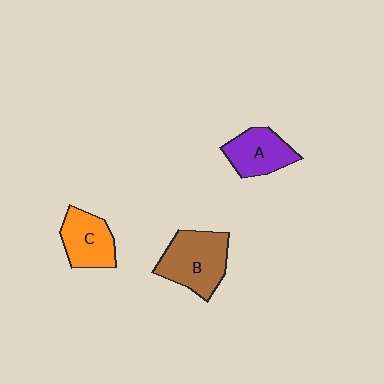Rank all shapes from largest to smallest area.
From largest to smallest: B (brown), C (orange), A (purple).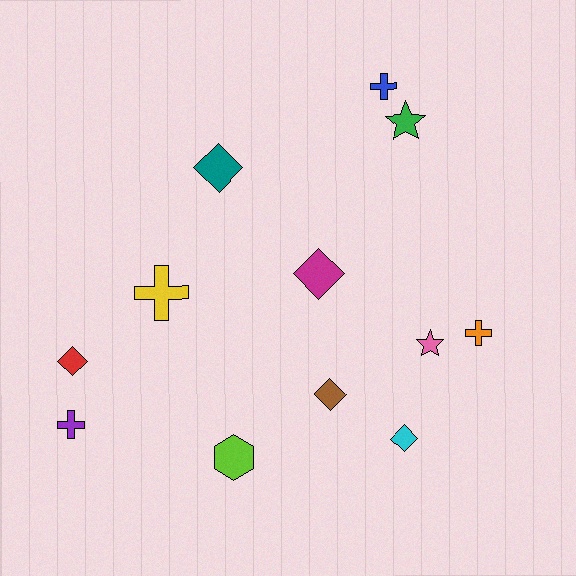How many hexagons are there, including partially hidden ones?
There is 1 hexagon.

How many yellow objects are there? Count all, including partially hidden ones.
There is 1 yellow object.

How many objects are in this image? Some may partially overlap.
There are 12 objects.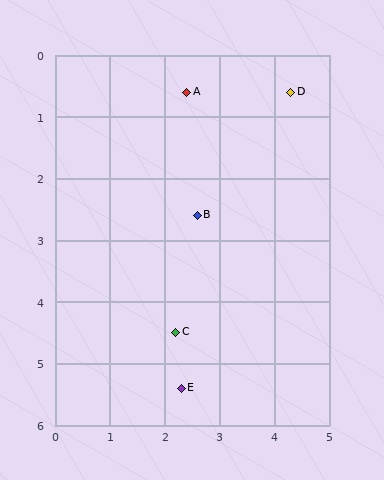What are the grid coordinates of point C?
Point C is at approximately (2.2, 4.5).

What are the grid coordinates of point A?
Point A is at approximately (2.4, 0.6).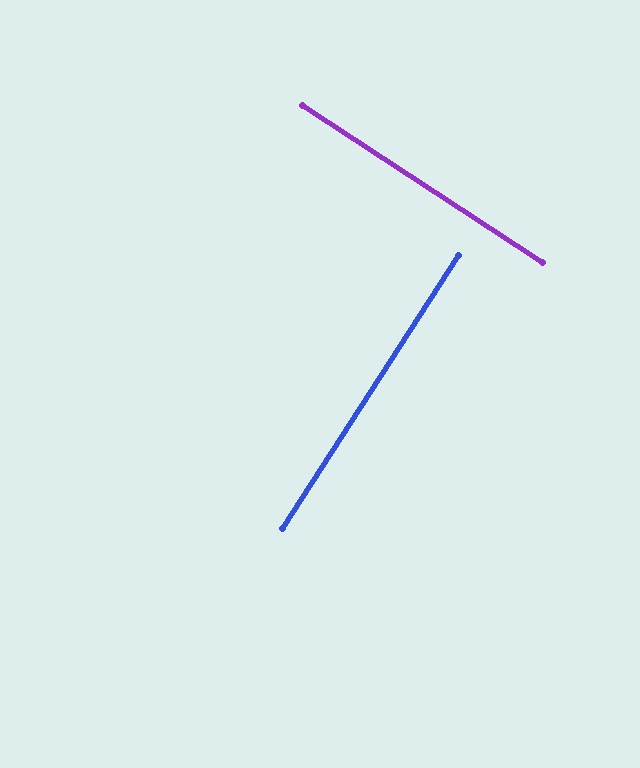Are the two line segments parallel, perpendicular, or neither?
Perpendicular — they meet at approximately 90°.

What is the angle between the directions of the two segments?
Approximately 90 degrees.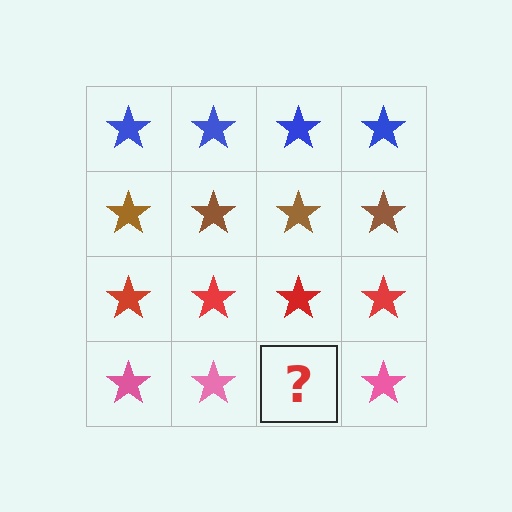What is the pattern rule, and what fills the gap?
The rule is that each row has a consistent color. The gap should be filled with a pink star.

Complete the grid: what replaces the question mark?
The question mark should be replaced with a pink star.